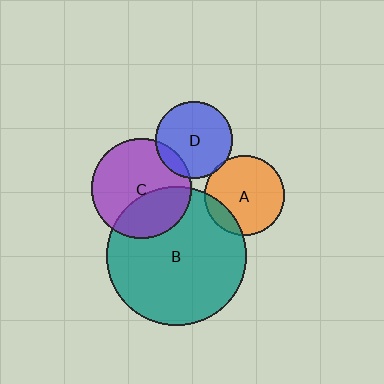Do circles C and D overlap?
Yes.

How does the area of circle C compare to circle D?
Approximately 1.7 times.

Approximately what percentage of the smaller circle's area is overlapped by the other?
Approximately 10%.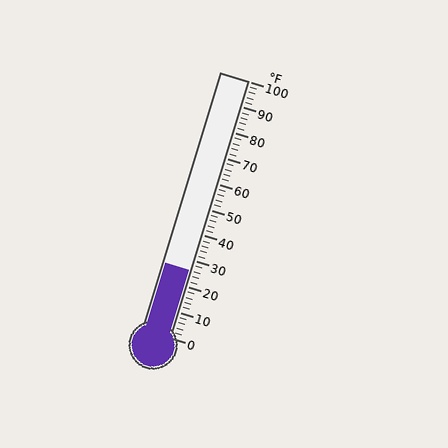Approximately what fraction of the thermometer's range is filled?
The thermometer is filled to approximately 25% of its range.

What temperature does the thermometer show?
The thermometer shows approximately 26°F.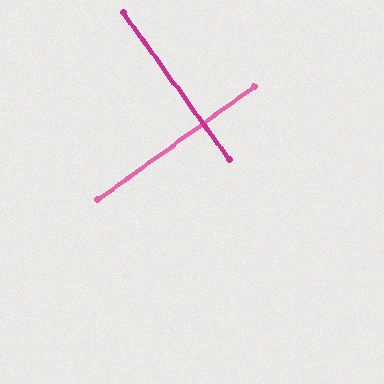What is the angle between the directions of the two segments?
Approximately 90 degrees.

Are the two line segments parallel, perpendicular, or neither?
Perpendicular — they meet at approximately 90°.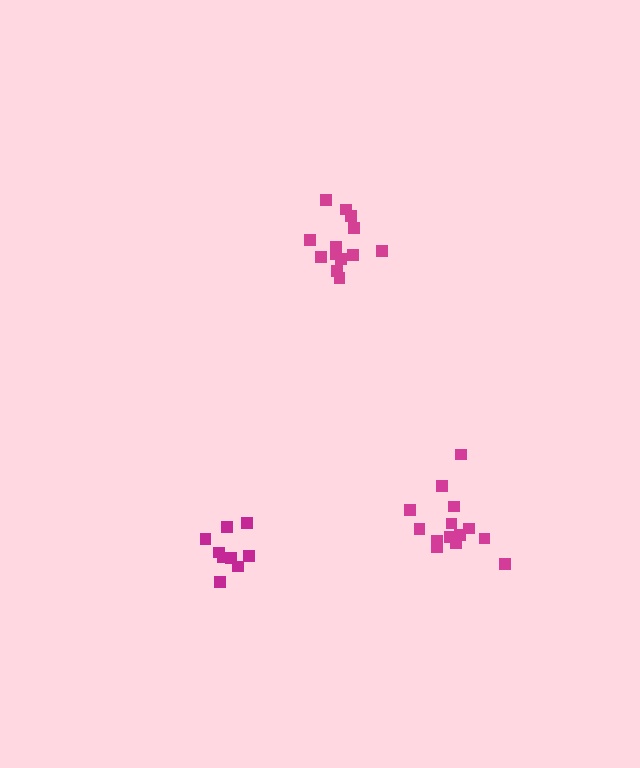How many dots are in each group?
Group 1: 13 dots, Group 2: 9 dots, Group 3: 14 dots (36 total).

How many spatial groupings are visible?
There are 3 spatial groupings.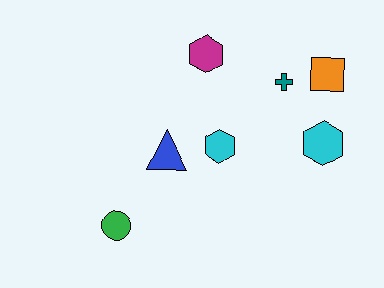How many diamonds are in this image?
There are no diamonds.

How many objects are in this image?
There are 7 objects.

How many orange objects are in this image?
There is 1 orange object.